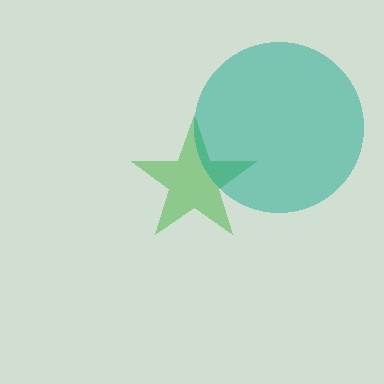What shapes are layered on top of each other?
The layered shapes are: a green star, a teal circle.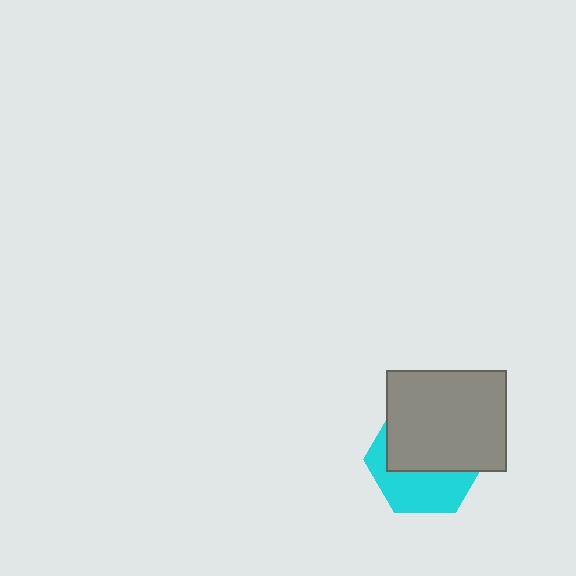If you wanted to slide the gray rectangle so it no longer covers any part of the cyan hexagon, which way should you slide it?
Slide it up — that is the most direct way to separate the two shapes.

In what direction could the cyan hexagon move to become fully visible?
The cyan hexagon could move down. That would shift it out from behind the gray rectangle entirely.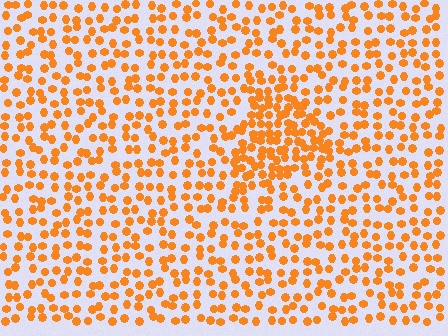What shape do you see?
I see a triangle.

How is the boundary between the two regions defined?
The boundary is defined by a change in element density (approximately 2.0x ratio). All elements are the same color, size, and shape.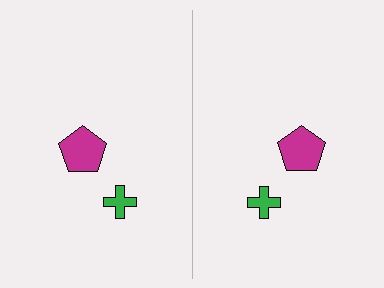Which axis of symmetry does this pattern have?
The pattern has a vertical axis of symmetry running through the center of the image.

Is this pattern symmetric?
Yes, this pattern has bilateral (reflection) symmetry.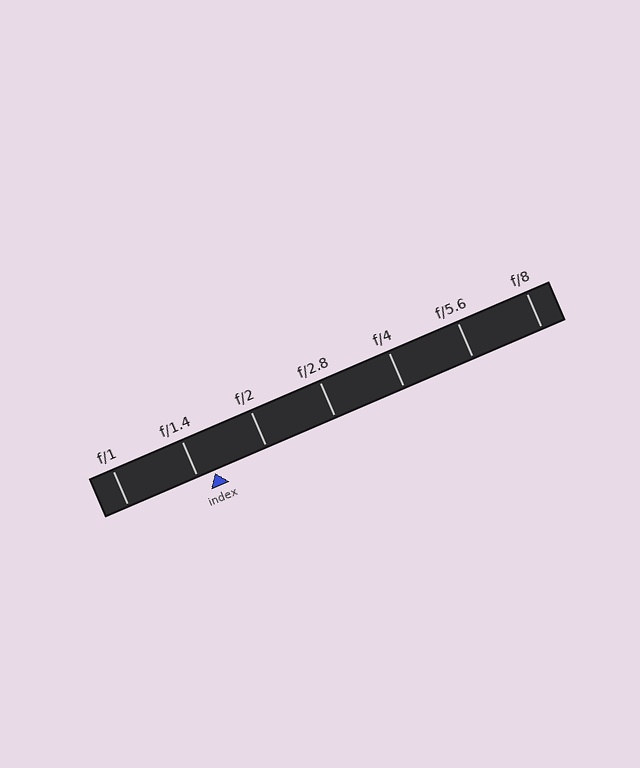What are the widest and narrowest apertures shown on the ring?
The widest aperture shown is f/1 and the narrowest is f/8.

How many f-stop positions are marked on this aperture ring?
There are 7 f-stop positions marked.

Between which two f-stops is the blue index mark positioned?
The index mark is between f/1.4 and f/2.